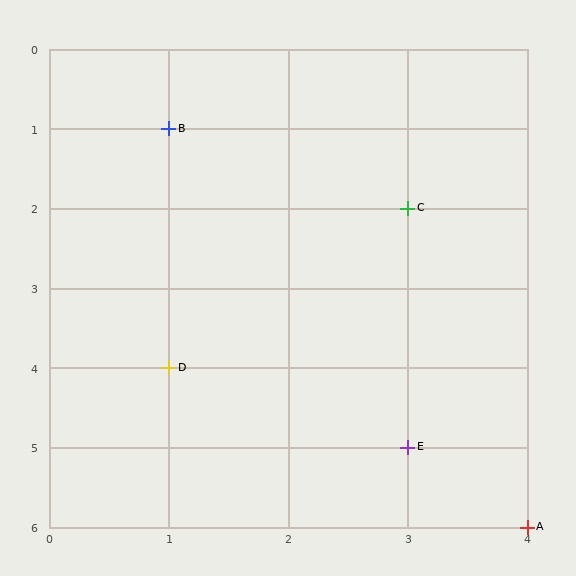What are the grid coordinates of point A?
Point A is at grid coordinates (4, 6).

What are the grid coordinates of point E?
Point E is at grid coordinates (3, 5).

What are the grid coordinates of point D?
Point D is at grid coordinates (1, 4).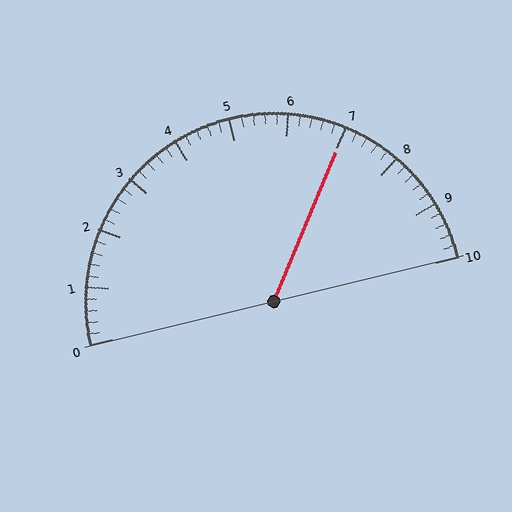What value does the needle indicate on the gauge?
The needle indicates approximately 7.0.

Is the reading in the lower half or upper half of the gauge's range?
The reading is in the upper half of the range (0 to 10).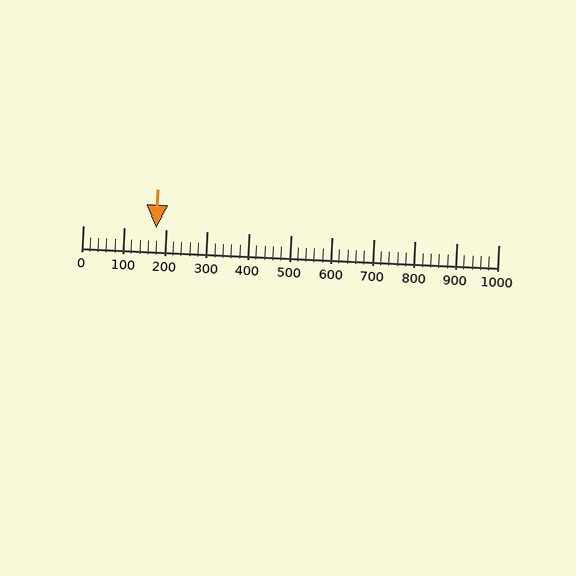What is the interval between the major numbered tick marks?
The major tick marks are spaced 100 units apart.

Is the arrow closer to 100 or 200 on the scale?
The arrow is closer to 200.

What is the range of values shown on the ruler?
The ruler shows values from 0 to 1000.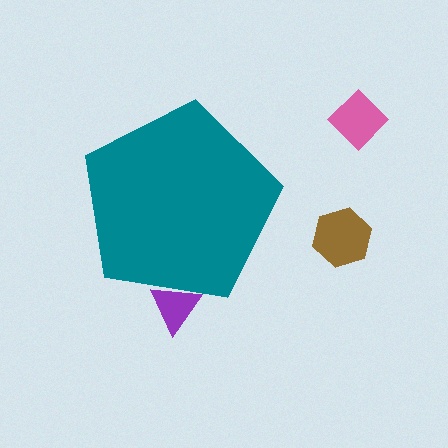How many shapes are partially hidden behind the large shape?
1 shape is partially hidden.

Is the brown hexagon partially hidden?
No, the brown hexagon is fully visible.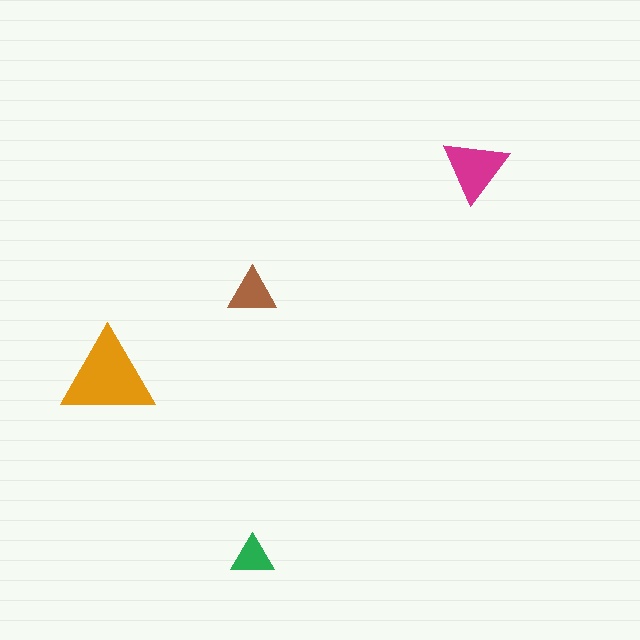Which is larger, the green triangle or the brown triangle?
The brown one.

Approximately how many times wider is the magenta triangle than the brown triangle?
About 1.5 times wider.